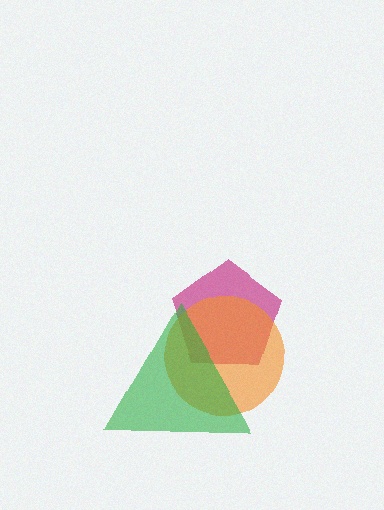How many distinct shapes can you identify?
There are 3 distinct shapes: a magenta pentagon, an orange circle, a green triangle.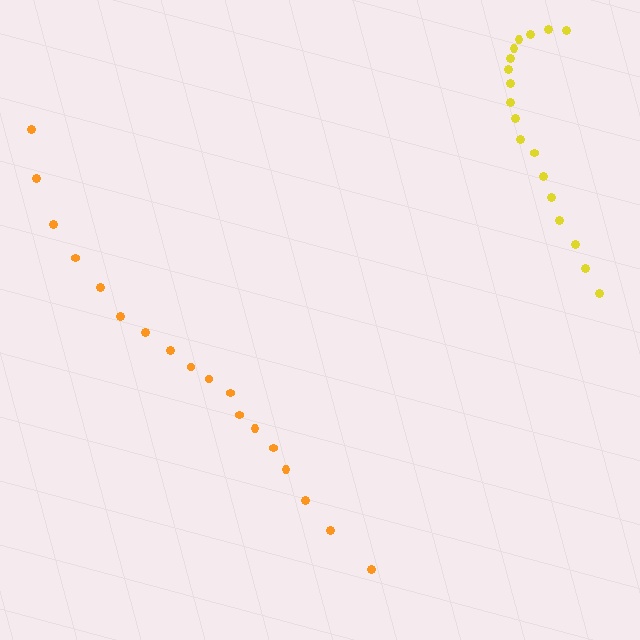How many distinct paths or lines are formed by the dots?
There are 2 distinct paths.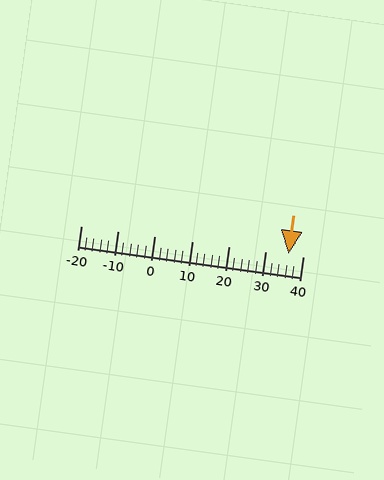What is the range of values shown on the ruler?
The ruler shows values from -20 to 40.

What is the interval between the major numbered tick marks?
The major tick marks are spaced 10 units apart.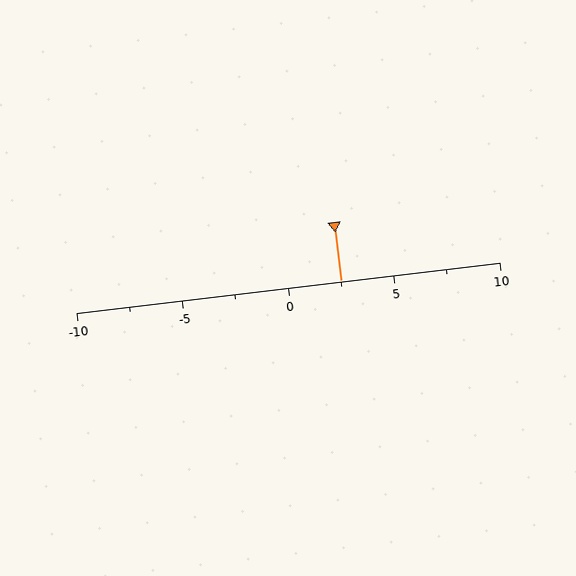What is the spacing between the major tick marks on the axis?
The major ticks are spaced 5 apart.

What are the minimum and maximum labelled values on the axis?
The axis runs from -10 to 10.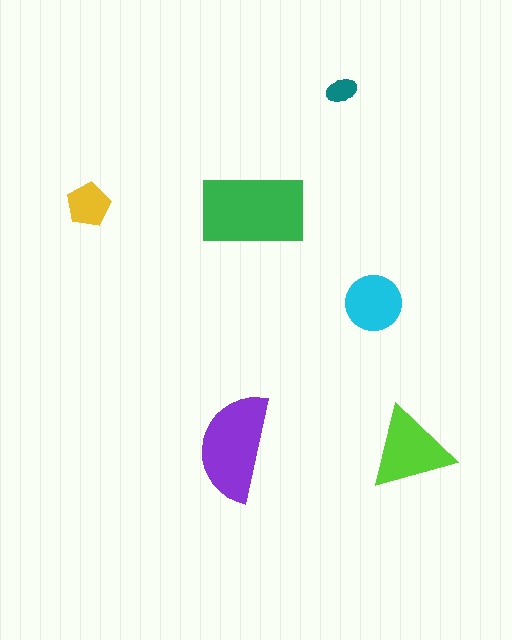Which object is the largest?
The green rectangle.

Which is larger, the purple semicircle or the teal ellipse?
The purple semicircle.